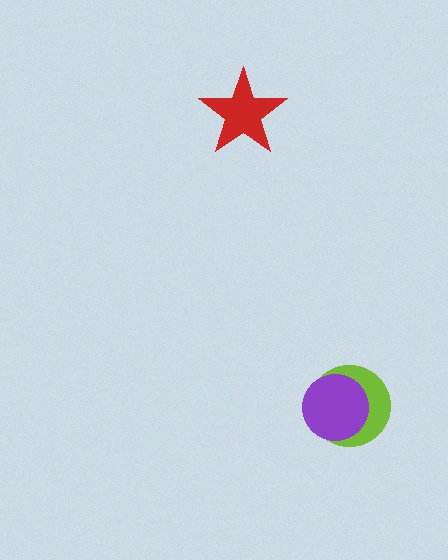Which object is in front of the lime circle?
The purple circle is in front of the lime circle.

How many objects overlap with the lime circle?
1 object overlaps with the lime circle.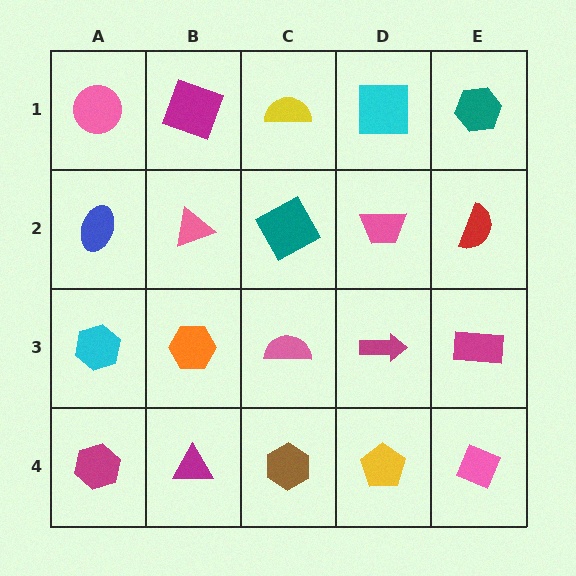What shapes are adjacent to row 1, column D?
A pink trapezoid (row 2, column D), a yellow semicircle (row 1, column C), a teal hexagon (row 1, column E).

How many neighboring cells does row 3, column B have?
4.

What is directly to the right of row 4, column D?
A pink diamond.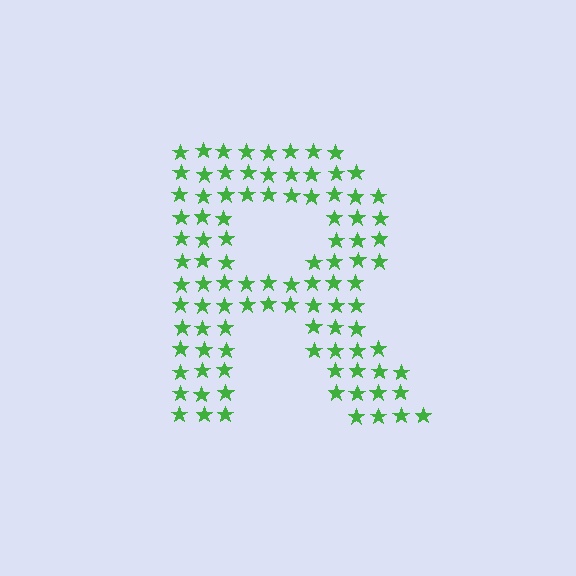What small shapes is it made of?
It is made of small stars.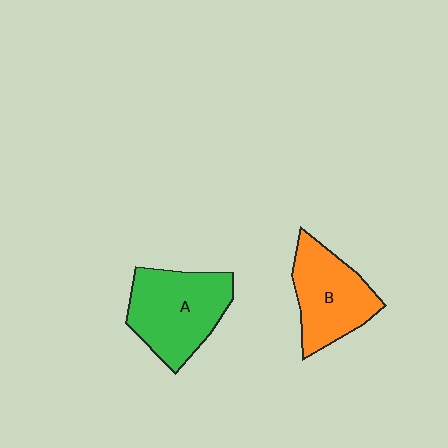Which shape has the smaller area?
Shape B (orange).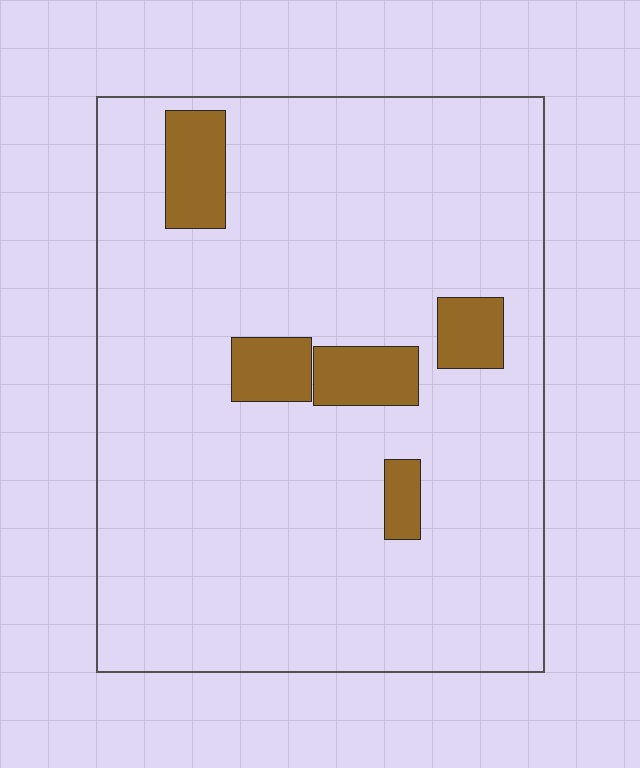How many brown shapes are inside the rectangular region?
5.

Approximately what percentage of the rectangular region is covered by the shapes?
Approximately 10%.